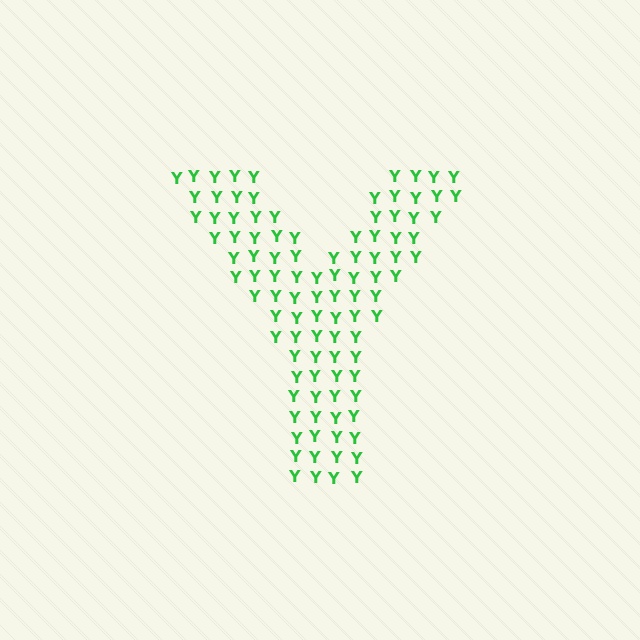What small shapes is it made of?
It is made of small letter Y's.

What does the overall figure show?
The overall figure shows the letter Y.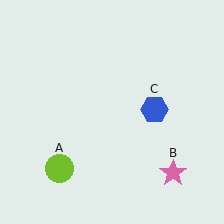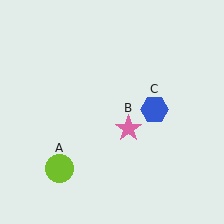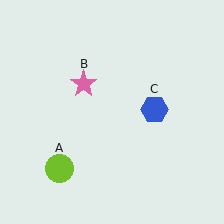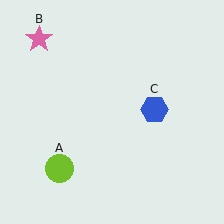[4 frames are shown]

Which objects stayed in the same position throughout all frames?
Lime circle (object A) and blue hexagon (object C) remained stationary.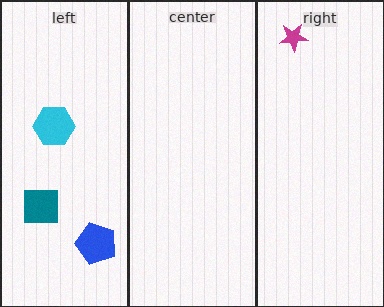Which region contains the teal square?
The left region.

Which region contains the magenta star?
The right region.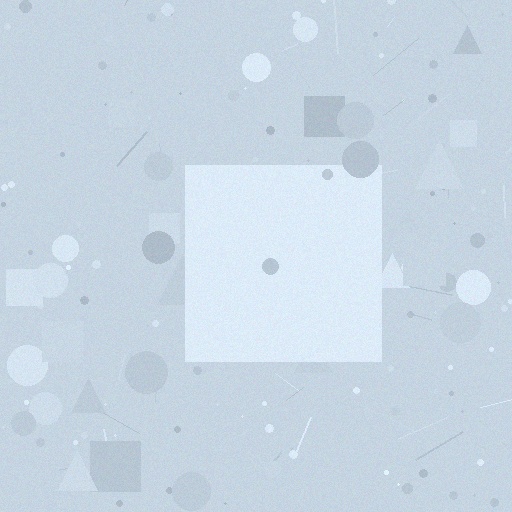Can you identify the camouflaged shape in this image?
The camouflaged shape is a square.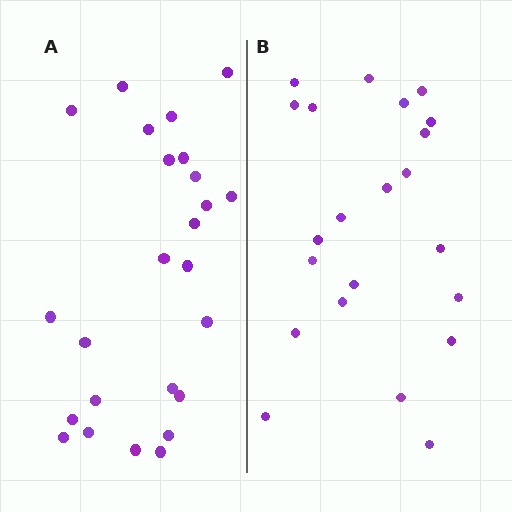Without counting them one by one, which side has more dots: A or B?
Region A (the left region) has more dots.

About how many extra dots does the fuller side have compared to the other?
Region A has just a few more — roughly 2 or 3 more dots than region B.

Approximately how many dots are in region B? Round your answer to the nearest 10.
About 20 dots. (The exact count is 22, which rounds to 20.)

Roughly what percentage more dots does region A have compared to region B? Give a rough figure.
About 15% more.